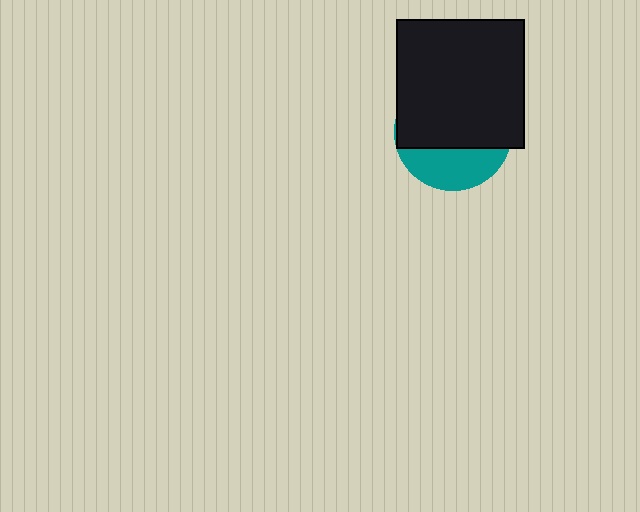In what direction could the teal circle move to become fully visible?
The teal circle could move down. That would shift it out from behind the black square entirely.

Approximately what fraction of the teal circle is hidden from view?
Roughly 68% of the teal circle is hidden behind the black square.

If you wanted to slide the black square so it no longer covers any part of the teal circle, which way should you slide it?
Slide it up — that is the most direct way to separate the two shapes.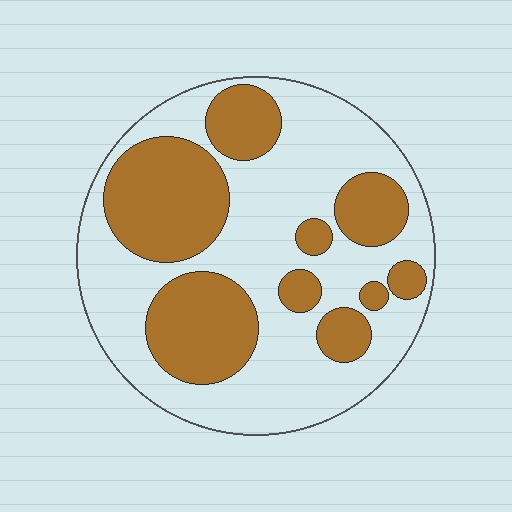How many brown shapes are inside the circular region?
9.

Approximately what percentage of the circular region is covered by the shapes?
Approximately 40%.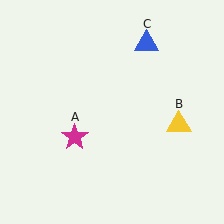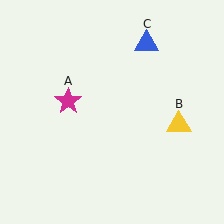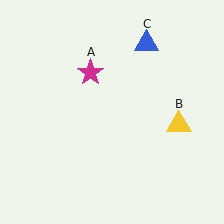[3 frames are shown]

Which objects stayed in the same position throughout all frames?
Yellow triangle (object B) and blue triangle (object C) remained stationary.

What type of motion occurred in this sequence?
The magenta star (object A) rotated clockwise around the center of the scene.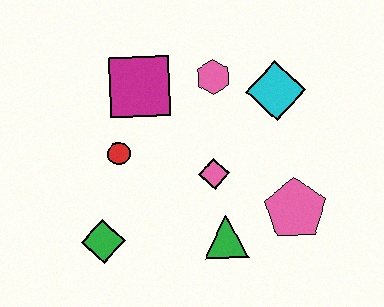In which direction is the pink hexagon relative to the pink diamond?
The pink hexagon is above the pink diamond.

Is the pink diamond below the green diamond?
No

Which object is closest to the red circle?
The magenta square is closest to the red circle.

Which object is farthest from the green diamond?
The cyan diamond is farthest from the green diamond.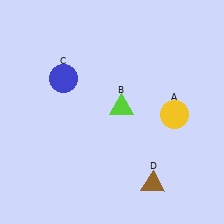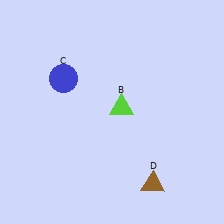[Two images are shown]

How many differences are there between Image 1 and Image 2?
There is 1 difference between the two images.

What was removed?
The yellow circle (A) was removed in Image 2.